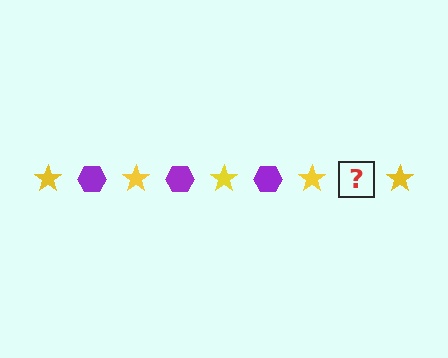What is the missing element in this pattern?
The missing element is a purple hexagon.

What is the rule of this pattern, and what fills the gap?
The rule is that the pattern alternates between yellow star and purple hexagon. The gap should be filled with a purple hexagon.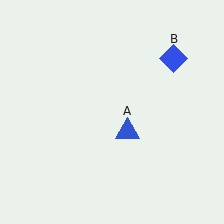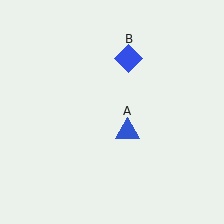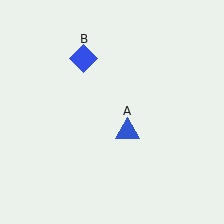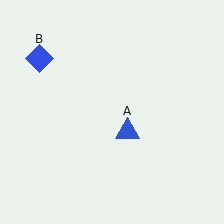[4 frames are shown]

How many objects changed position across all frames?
1 object changed position: blue diamond (object B).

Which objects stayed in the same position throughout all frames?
Blue triangle (object A) remained stationary.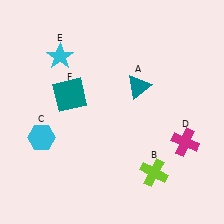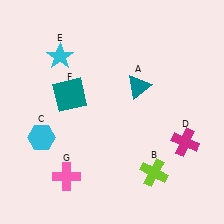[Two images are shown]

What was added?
A pink cross (G) was added in Image 2.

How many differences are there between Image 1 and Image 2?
There is 1 difference between the two images.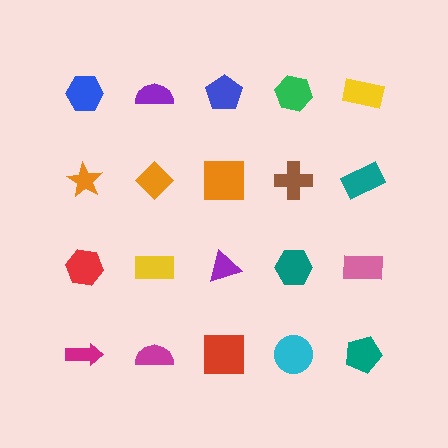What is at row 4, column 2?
A magenta semicircle.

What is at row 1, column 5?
A yellow rectangle.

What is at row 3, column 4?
A teal hexagon.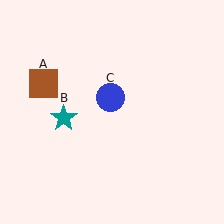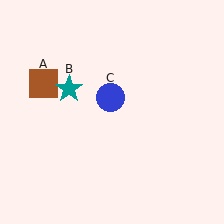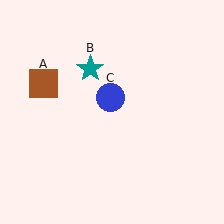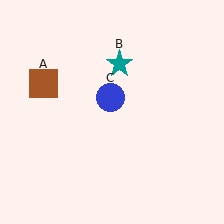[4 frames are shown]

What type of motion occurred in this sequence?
The teal star (object B) rotated clockwise around the center of the scene.